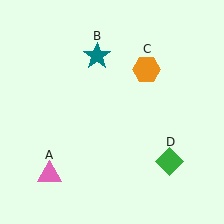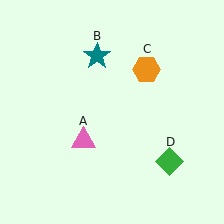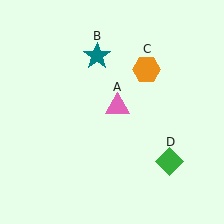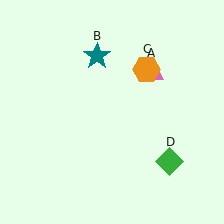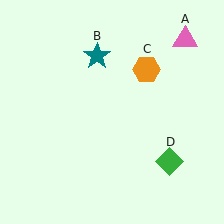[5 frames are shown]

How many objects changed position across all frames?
1 object changed position: pink triangle (object A).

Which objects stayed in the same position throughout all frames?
Teal star (object B) and orange hexagon (object C) and green diamond (object D) remained stationary.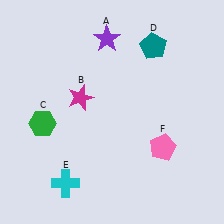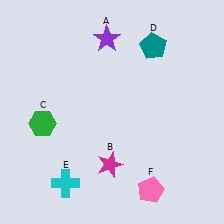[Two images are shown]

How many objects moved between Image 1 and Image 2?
2 objects moved between the two images.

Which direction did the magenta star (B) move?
The magenta star (B) moved down.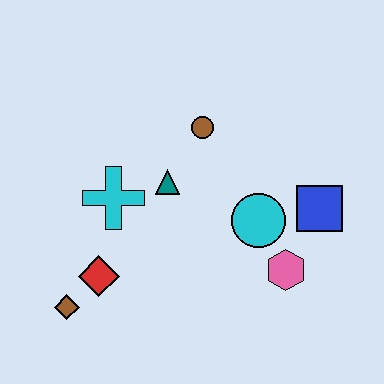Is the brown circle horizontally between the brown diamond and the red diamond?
No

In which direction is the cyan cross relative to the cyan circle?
The cyan cross is to the left of the cyan circle.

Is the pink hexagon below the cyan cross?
Yes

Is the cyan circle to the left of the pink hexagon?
Yes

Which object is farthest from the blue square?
The brown diamond is farthest from the blue square.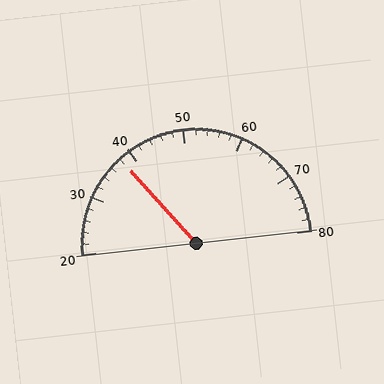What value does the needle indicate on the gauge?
The needle indicates approximately 38.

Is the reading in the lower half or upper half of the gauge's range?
The reading is in the lower half of the range (20 to 80).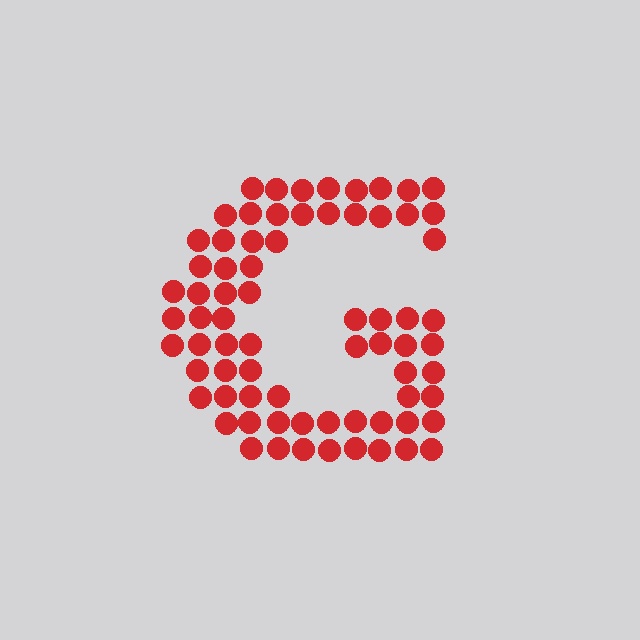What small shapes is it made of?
It is made of small circles.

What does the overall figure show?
The overall figure shows the letter G.